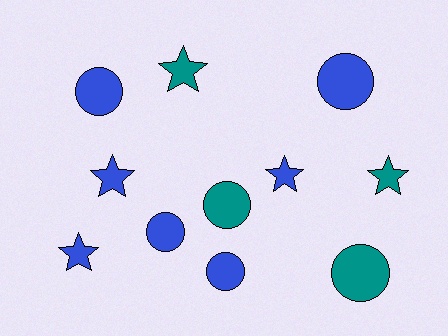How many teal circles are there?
There are 2 teal circles.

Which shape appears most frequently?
Circle, with 6 objects.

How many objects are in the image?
There are 11 objects.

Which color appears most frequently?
Blue, with 7 objects.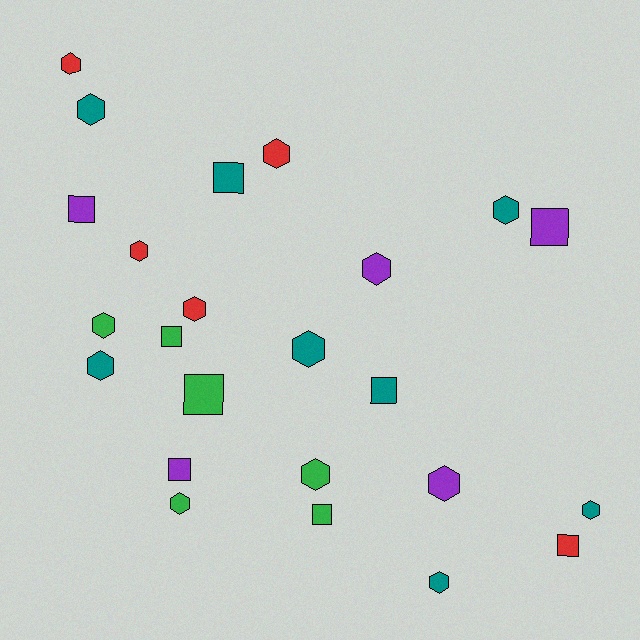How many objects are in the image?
There are 24 objects.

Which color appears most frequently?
Teal, with 8 objects.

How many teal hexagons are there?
There are 6 teal hexagons.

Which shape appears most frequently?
Hexagon, with 15 objects.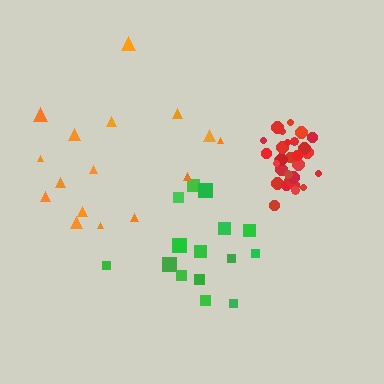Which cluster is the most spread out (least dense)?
Green.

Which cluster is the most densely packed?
Red.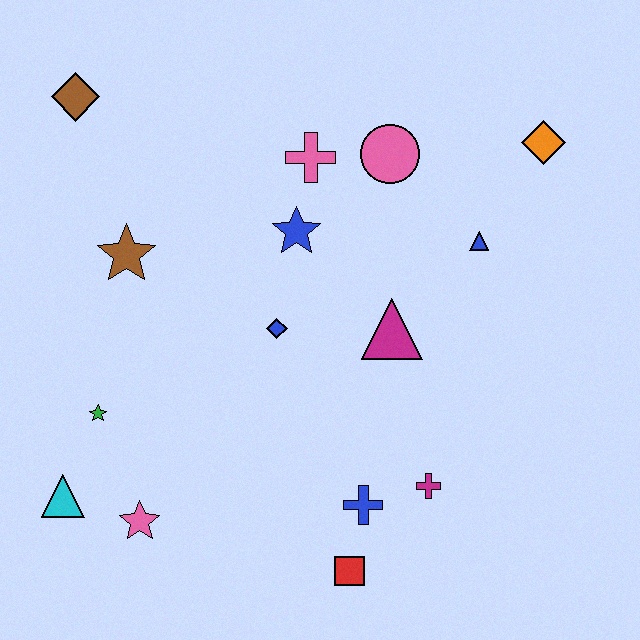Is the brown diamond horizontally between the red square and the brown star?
No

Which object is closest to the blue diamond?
The blue star is closest to the blue diamond.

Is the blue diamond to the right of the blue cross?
No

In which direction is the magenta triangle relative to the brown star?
The magenta triangle is to the right of the brown star.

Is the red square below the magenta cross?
Yes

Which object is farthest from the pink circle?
The cyan triangle is farthest from the pink circle.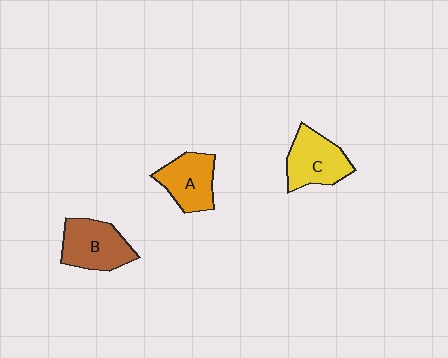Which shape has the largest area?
Shape B (brown).